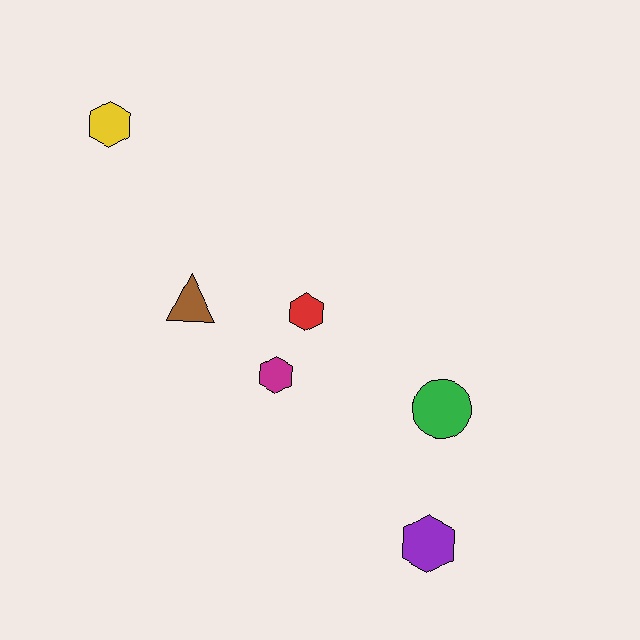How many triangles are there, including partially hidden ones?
There is 1 triangle.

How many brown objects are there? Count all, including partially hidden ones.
There is 1 brown object.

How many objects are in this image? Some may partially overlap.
There are 6 objects.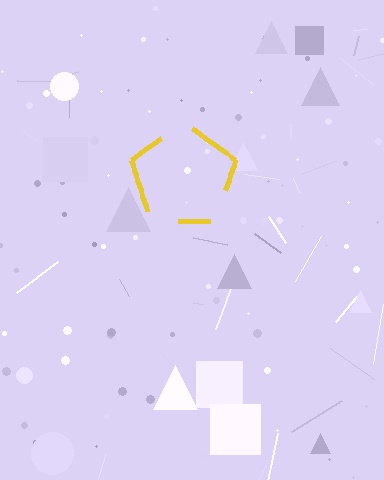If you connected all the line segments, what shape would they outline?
They would outline a pentagon.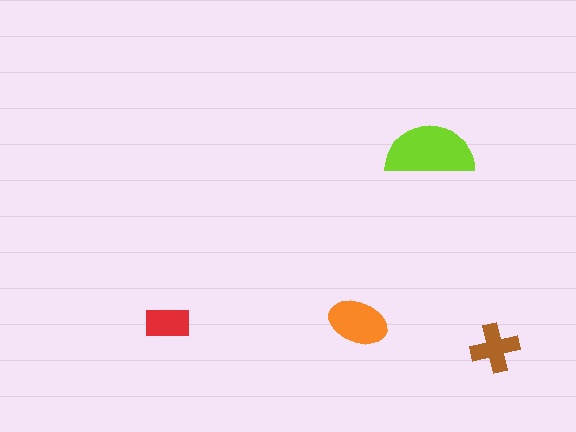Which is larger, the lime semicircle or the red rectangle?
The lime semicircle.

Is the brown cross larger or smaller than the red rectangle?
Larger.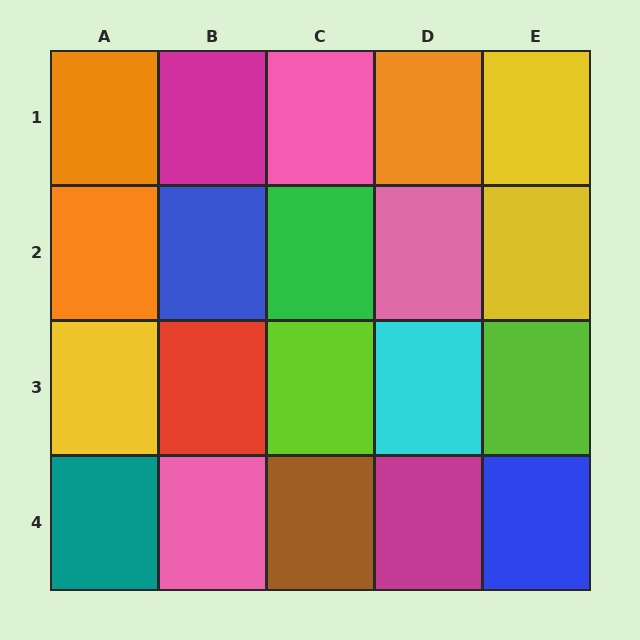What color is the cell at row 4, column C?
Brown.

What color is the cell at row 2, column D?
Pink.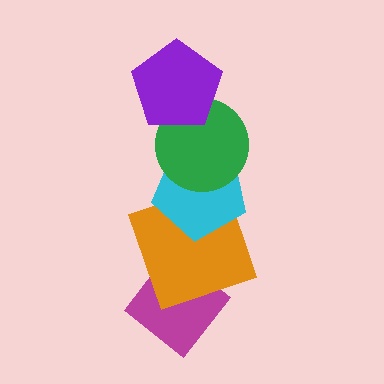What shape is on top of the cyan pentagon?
The green circle is on top of the cyan pentagon.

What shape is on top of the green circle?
The purple pentagon is on top of the green circle.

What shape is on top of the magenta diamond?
The orange square is on top of the magenta diamond.